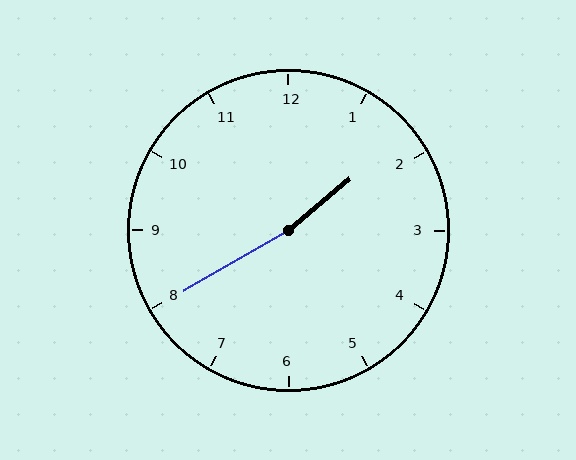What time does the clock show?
1:40.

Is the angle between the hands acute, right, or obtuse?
It is obtuse.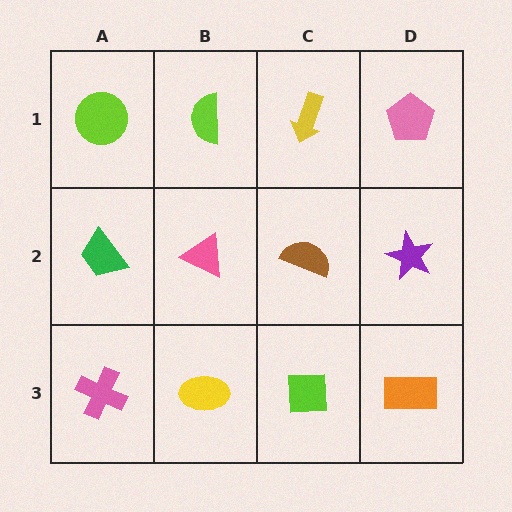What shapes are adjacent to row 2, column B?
A lime semicircle (row 1, column B), a yellow ellipse (row 3, column B), a green trapezoid (row 2, column A), a brown semicircle (row 2, column C).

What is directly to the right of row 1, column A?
A lime semicircle.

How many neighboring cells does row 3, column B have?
3.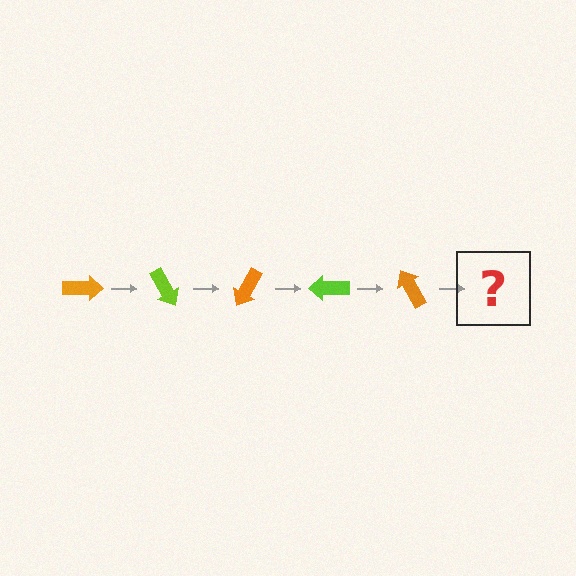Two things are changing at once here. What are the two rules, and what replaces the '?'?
The two rules are that it rotates 60 degrees each step and the color cycles through orange and lime. The '?' should be a lime arrow, rotated 300 degrees from the start.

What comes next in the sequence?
The next element should be a lime arrow, rotated 300 degrees from the start.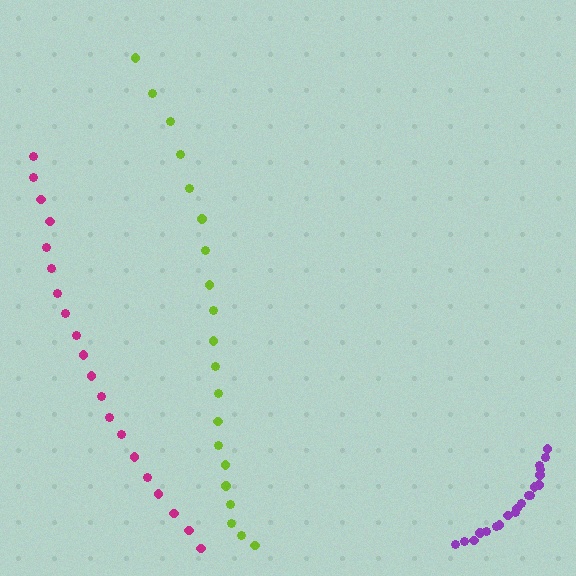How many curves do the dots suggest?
There are 3 distinct paths.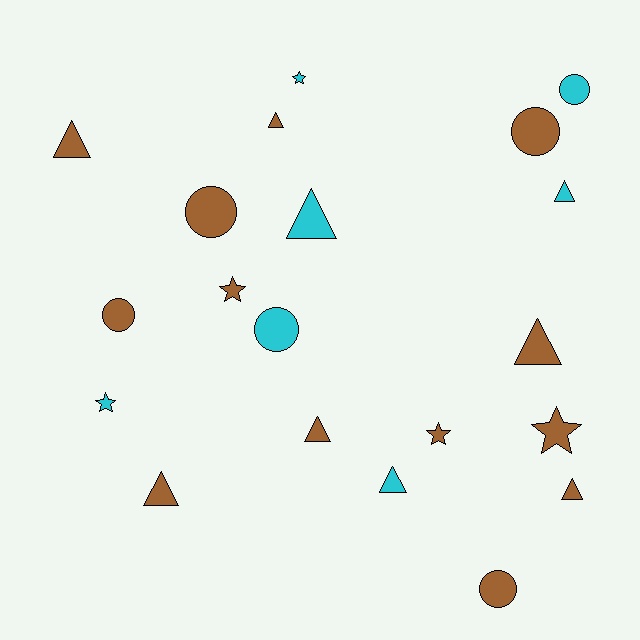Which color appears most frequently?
Brown, with 13 objects.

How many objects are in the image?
There are 20 objects.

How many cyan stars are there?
There are 2 cyan stars.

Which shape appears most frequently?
Triangle, with 9 objects.